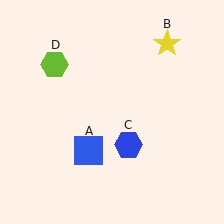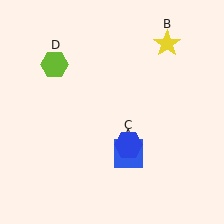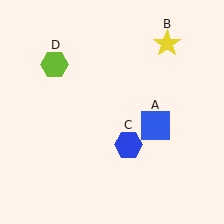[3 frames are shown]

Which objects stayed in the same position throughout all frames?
Yellow star (object B) and blue hexagon (object C) and lime hexagon (object D) remained stationary.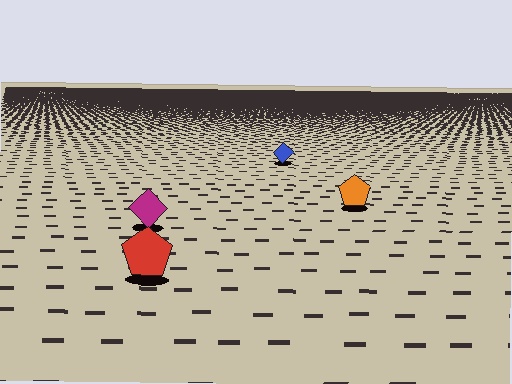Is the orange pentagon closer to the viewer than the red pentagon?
No. The red pentagon is closer — you can tell from the texture gradient: the ground texture is coarser near it.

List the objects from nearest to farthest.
From nearest to farthest: the red pentagon, the magenta diamond, the orange pentagon, the blue diamond.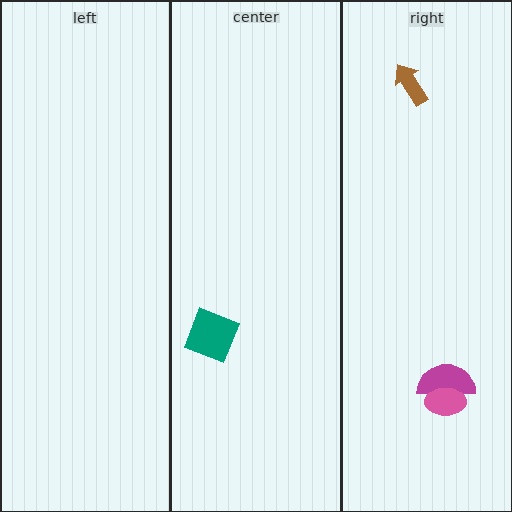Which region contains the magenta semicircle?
The right region.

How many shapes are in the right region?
3.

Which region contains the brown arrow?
The right region.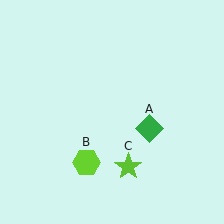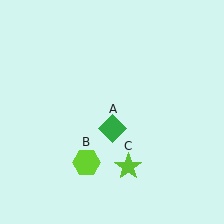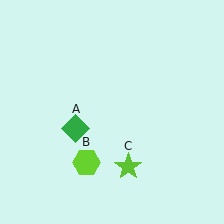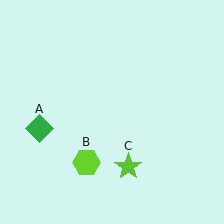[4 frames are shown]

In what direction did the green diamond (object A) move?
The green diamond (object A) moved left.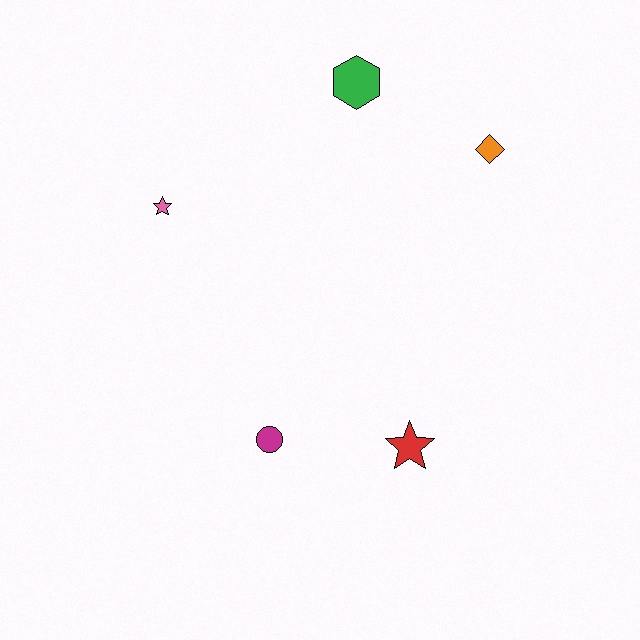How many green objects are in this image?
There is 1 green object.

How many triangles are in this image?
There are no triangles.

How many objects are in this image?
There are 5 objects.